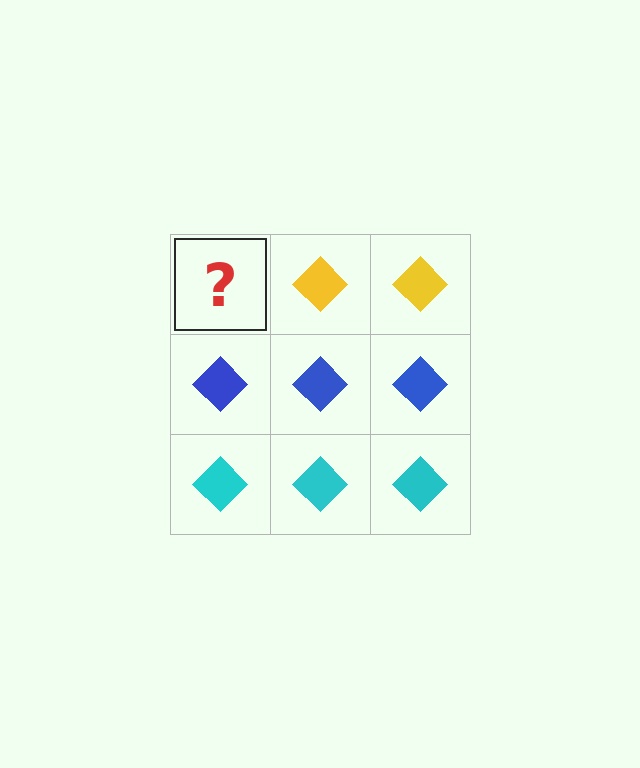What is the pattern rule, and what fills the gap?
The rule is that each row has a consistent color. The gap should be filled with a yellow diamond.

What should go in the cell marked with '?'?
The missing cell should contain a yellow diamond.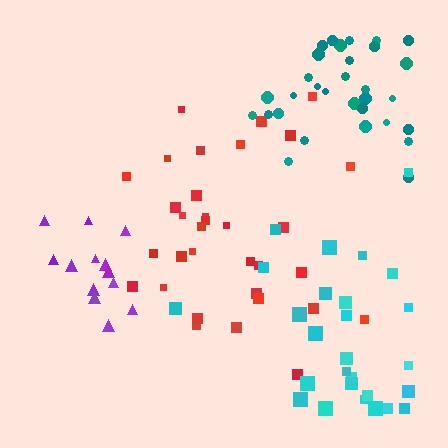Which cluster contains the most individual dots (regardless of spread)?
Red (33).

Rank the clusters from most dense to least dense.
purple, teal, red, cyan.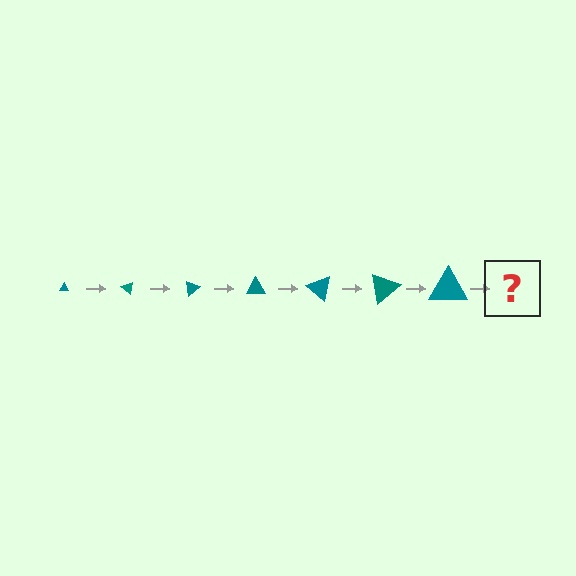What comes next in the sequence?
The next element should be a triangle, larger than the previous one and rotated 280 degrees from the start.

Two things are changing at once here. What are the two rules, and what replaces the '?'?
The two rules are that the triangle grows larger each step and it rotates 40 degrees each step. The '?' should be a triangle, larger than the previous one and rotated 280 degrees from the start.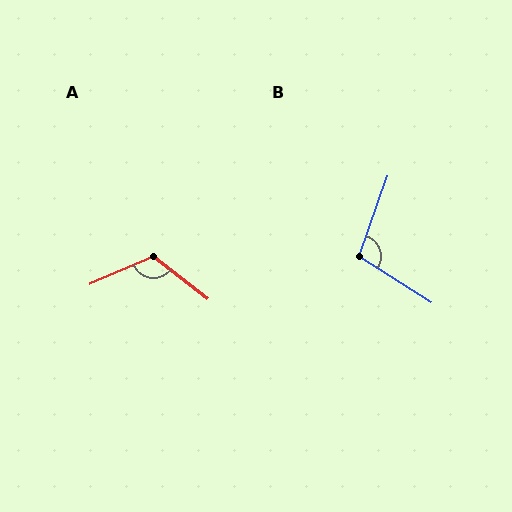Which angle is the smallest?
B, at approximately 103 degrees.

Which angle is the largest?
A, at approximately 119 degrees.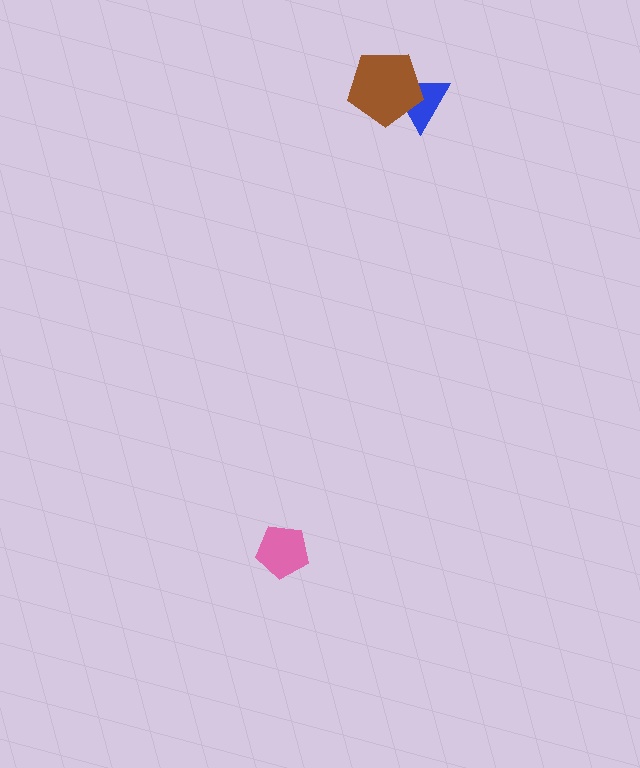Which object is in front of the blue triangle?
The brown pentagon is in front of the blue triangle.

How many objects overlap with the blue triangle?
1 object overlaps with the blue triangle.